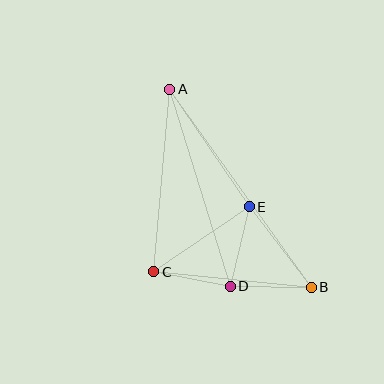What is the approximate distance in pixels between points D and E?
The distance between D and E is approximately 82 pixels.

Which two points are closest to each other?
Points C and D are closest to each other.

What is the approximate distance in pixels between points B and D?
The distance between B and D is approximately 81 pixels.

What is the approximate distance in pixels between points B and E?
The distance between B and E is approximately 101 pixels.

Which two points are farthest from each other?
Points A and B are farthest from each other.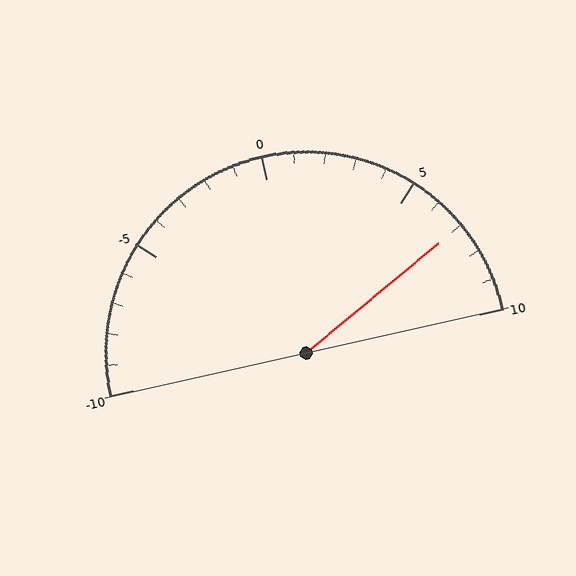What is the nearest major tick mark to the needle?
The nearest major tick mark is 5.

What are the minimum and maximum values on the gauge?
The gauge ranges from -10 to 10.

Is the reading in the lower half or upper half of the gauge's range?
The reading is in the upper half of the range (-10 to 10).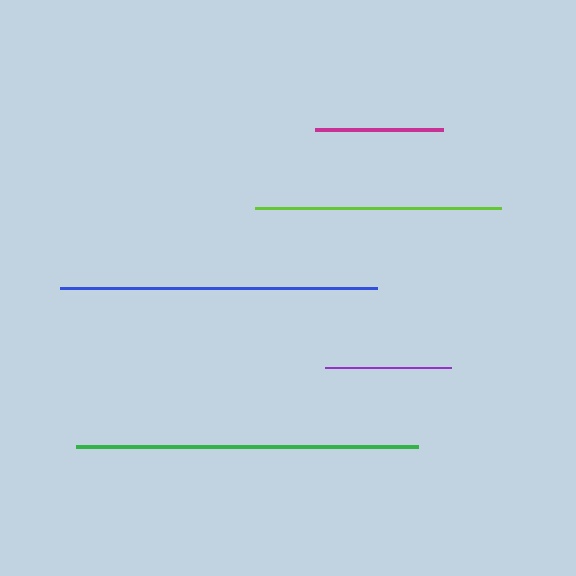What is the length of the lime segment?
The lime segment is approximately 246 pixels long.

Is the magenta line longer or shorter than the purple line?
The magenta line is longer than the purple line.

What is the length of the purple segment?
The purple segment is approximately 126 pixels long.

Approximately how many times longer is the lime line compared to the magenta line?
The lime line is approximately 1.9 times the length of the magenta line.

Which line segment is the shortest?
The purple line is the shortest at approximately 126 pixels.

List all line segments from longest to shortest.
From longest to shortest: green, blue, lime, magenta, purple.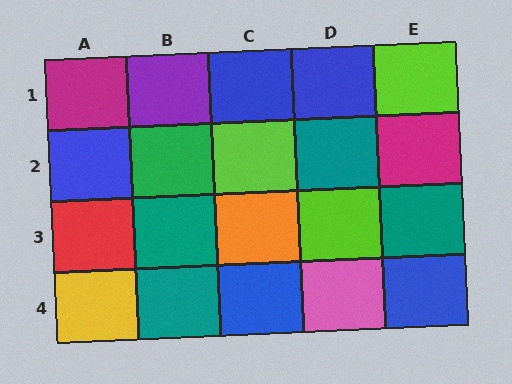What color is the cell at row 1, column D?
Blue.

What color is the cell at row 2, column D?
Teal.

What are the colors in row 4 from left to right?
Yellow, teal, blue, pink, blue.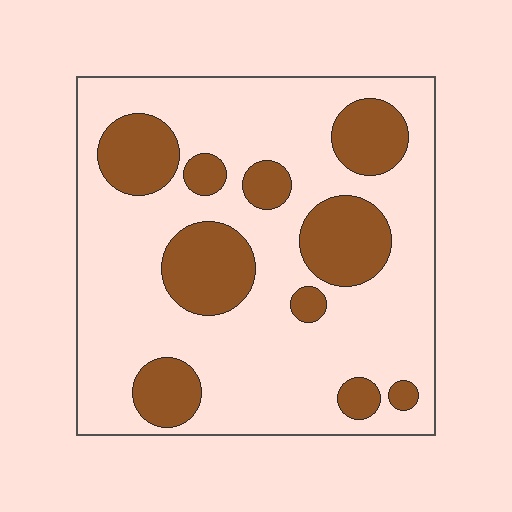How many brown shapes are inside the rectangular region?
10.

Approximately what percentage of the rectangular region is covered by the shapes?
Approximately 25%.